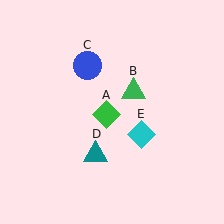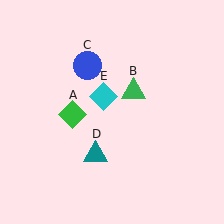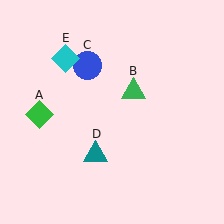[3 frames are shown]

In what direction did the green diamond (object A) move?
The green diamond (object A) moved left.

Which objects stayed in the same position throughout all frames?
Green triangle (object B) and blue circle (object C) and teal triangle (object D) remained stationary.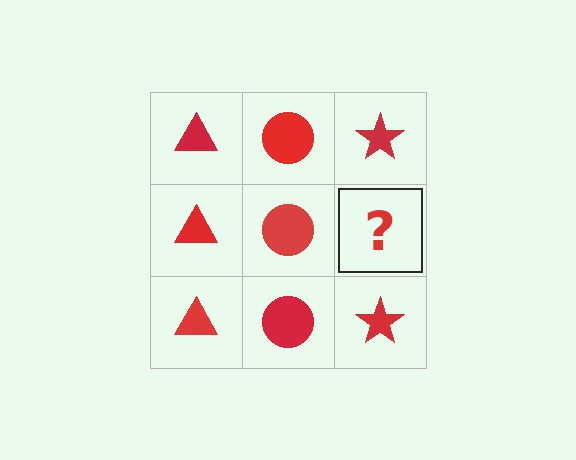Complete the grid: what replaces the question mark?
The question mark should be replaced with a red star.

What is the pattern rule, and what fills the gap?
The rule is that each column has a consistent shape. The gap should be filled with a red star.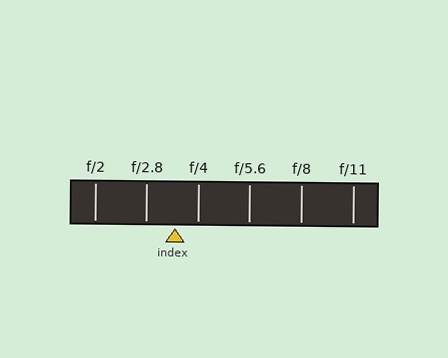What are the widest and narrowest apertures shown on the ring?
The widest aperture shown is f/2 and the narrowest is f/11.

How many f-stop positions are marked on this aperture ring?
There are 6 f-stop positions marked.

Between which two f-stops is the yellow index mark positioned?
The index mark is between f/2.8 and f/4.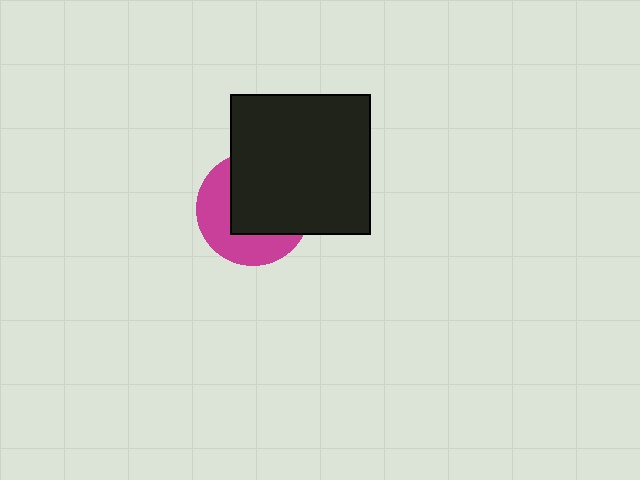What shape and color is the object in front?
The object in front is a black square.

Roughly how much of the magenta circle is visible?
A small part of it is visible (roughly 42%).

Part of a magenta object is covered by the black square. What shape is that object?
It is a circle.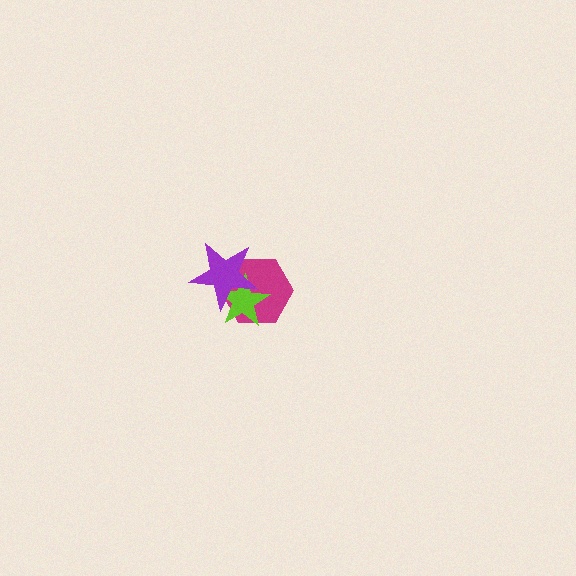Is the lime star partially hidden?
Yes, it is partially covered by another shape.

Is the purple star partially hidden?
No, no other shape covers it.